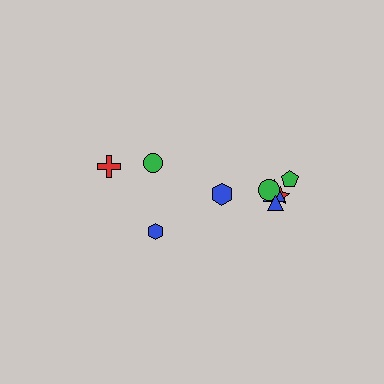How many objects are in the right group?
There are 6 objects.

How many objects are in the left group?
There are 3 objects.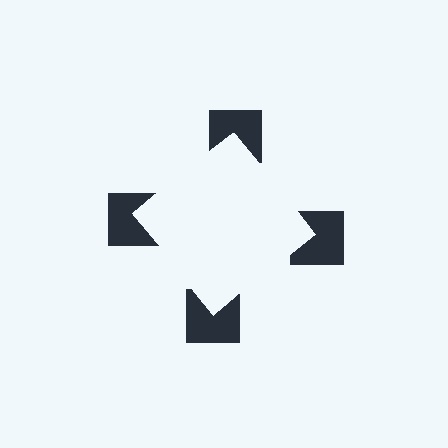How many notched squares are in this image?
There are 4 — one at each vertex of the illusory square.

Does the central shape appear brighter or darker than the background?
It typically appears slightly brighter than the background, even though no actual brightness change is drawn.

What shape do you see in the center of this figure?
An illusory square — its edges are inferred from the aligned wedge cuts in the notched squares, not physically drawn.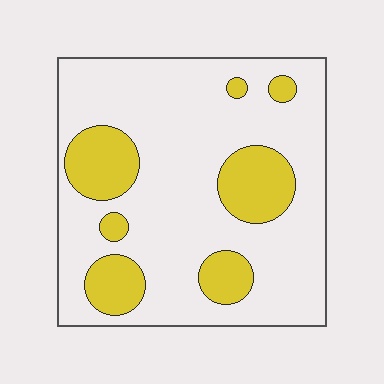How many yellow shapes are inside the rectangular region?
7.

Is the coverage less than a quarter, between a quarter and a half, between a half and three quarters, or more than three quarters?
Less than a quarter.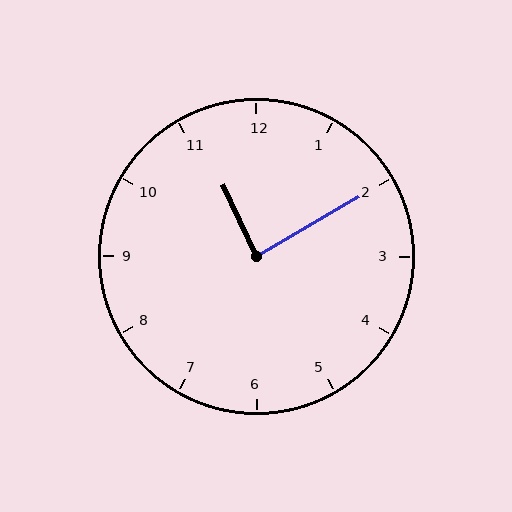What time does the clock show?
11:10.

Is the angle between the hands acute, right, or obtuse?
It is right.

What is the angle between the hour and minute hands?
Approximately 85 degrees.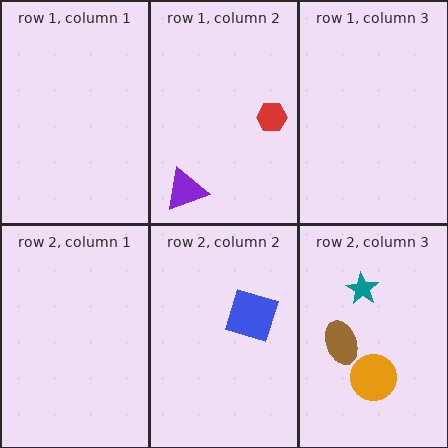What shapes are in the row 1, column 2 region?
The purple triangle, the red hexagon.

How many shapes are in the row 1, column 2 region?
2.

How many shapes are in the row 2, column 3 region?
3.